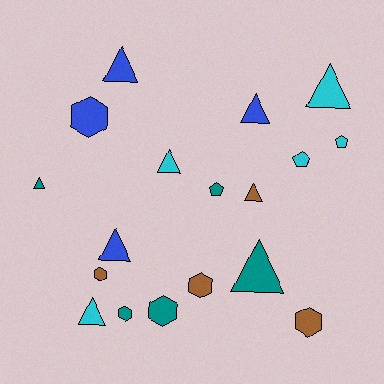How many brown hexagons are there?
There are 3 brown hexagons.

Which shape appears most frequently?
Triangle, with 9 objects.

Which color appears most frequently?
Cyan, with 5 objects.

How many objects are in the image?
There are 18 objects.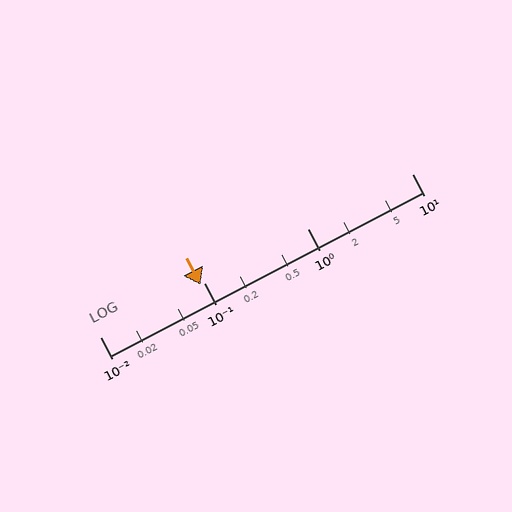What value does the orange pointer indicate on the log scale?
The pointer indicates approximately 0.093.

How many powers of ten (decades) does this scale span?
The scale spans 3 decades, from 0.01 to 10.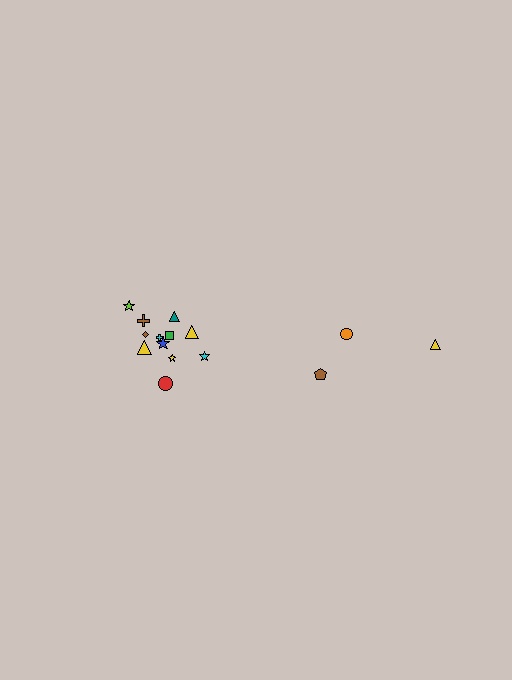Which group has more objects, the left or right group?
The left group.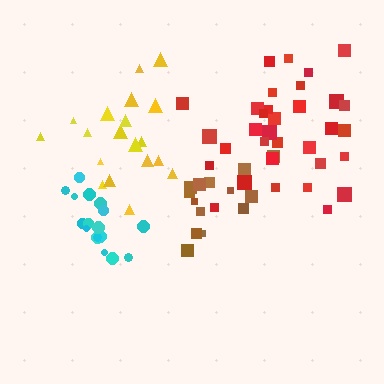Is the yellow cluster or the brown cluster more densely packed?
Brown.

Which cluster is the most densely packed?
Cyan.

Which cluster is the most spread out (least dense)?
Yellow.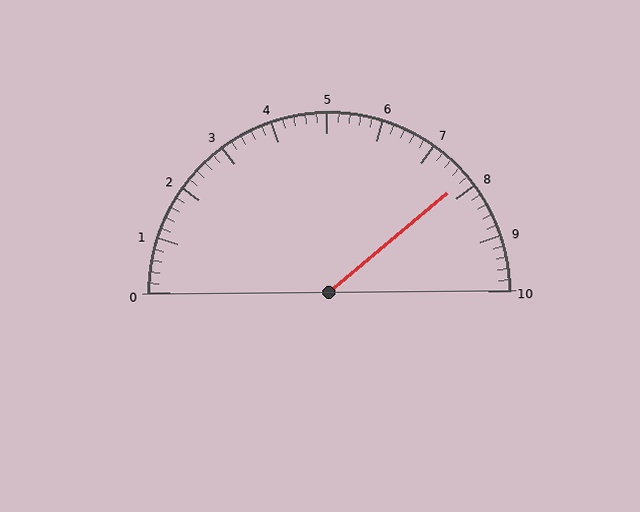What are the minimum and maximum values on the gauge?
The gauge ranges from 0 to 10.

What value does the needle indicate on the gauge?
The needle indicates approximately 7.8.